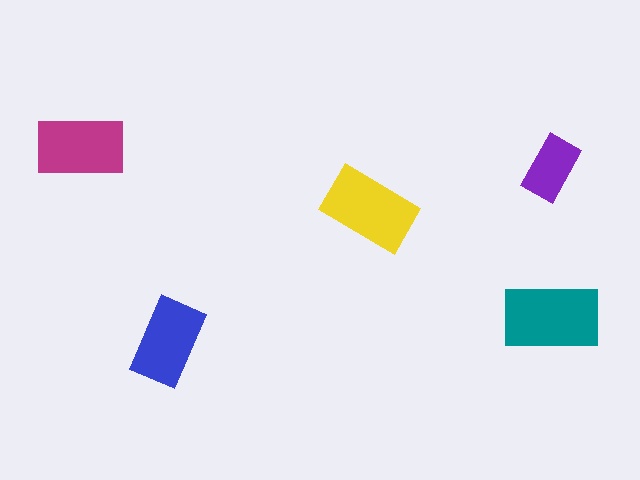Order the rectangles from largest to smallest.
the teal one, the yellow one, the magenta one, the blue one, the purple one.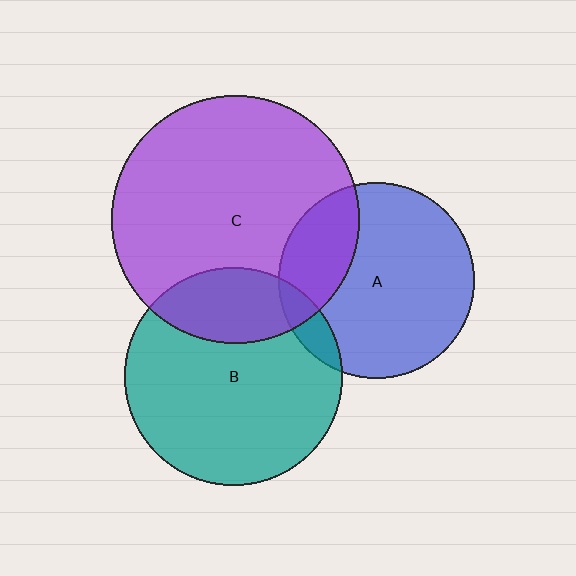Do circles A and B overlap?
Yes.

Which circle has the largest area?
Circle C (purple).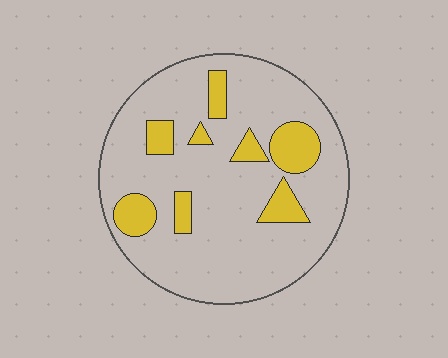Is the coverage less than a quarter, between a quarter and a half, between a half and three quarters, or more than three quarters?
Less than a quarter.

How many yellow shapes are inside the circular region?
8.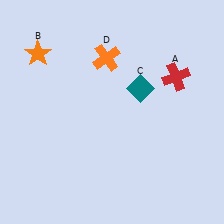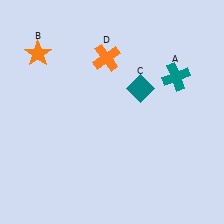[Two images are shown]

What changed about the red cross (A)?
In Image 1, A is red. In Image 2, it changed to teal.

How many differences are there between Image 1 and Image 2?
There is 1 difference between the two images.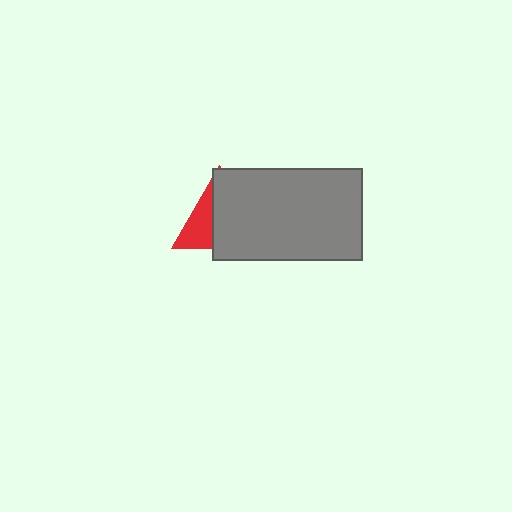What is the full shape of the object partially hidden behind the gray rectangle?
The partially hidden object is a red triangle.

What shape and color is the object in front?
The object in front is a gray rectangle.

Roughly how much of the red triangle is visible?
A small part of it is visible (roughly 35%).